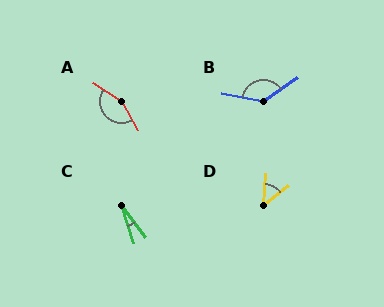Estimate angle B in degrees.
Approximately 134 degrees.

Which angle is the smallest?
C, at approximately 19 degrees.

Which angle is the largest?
A, at approximately 152 degrees.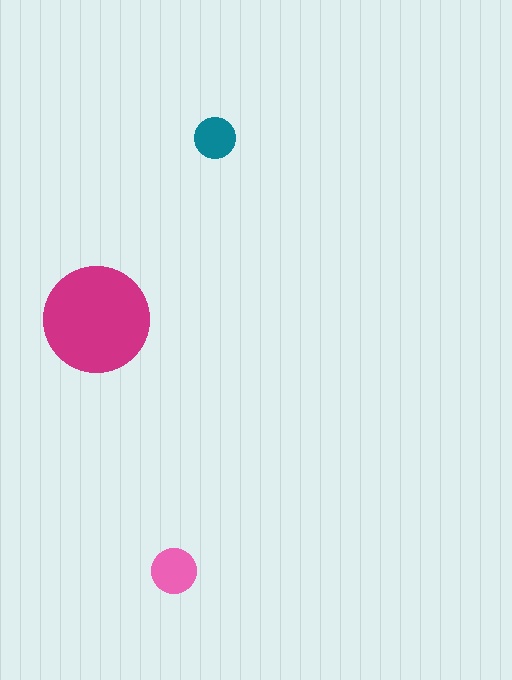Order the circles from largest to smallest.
the magenta one, the pink one, the teal one.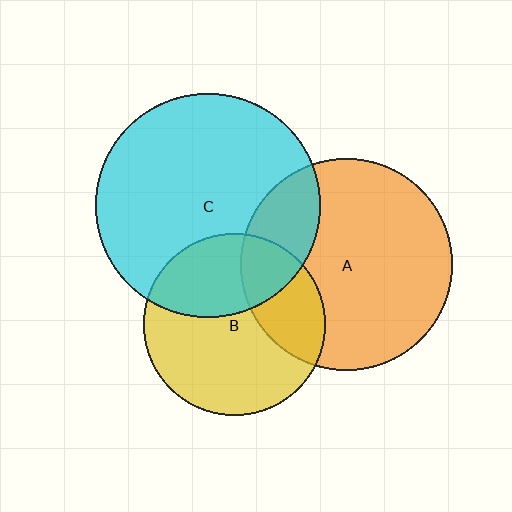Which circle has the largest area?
Circle C (cyan).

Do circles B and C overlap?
Yes.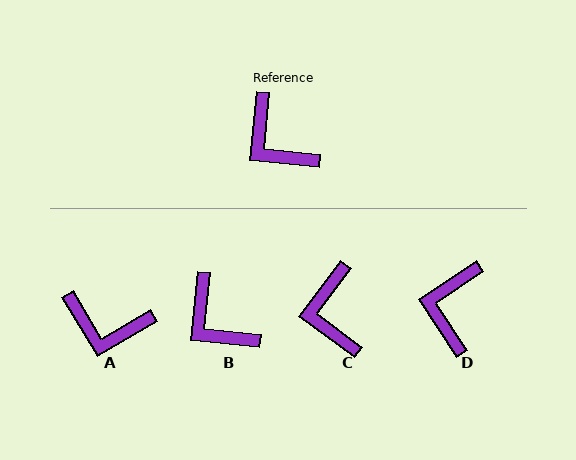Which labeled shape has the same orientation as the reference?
B.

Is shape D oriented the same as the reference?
No, it is off by about 51 degrees.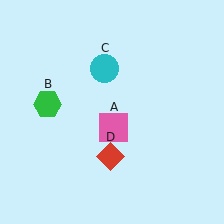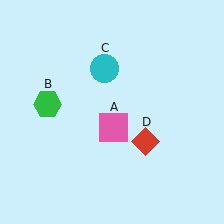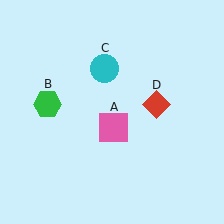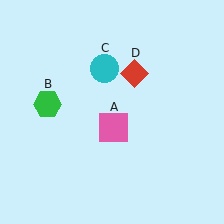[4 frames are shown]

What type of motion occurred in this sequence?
The red diamond (object D) rotated counterclockwise around the center of the scene.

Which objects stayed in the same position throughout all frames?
Pink square (object A) and green hexagon (object B) and cyan circle (object C) remained stationary.